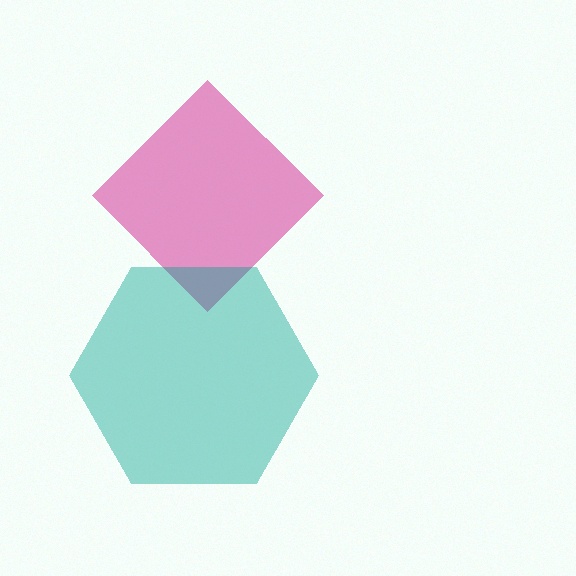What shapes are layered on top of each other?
The layered shapes are: a magenta diamond, a teal hexagon.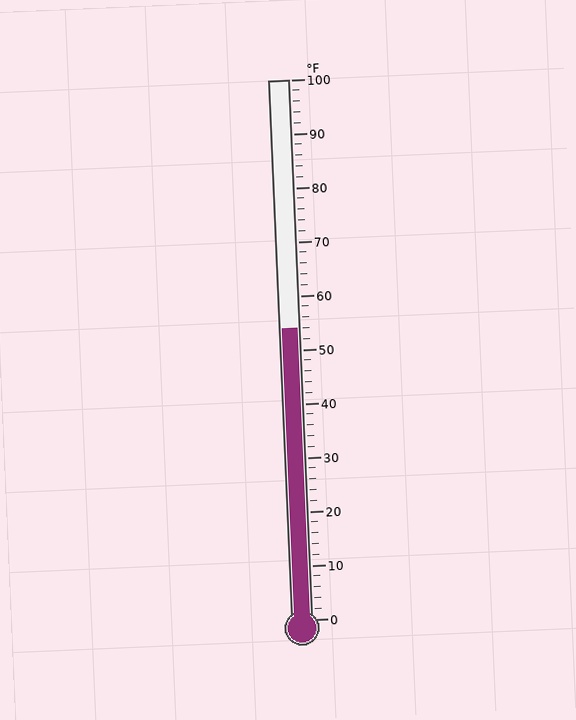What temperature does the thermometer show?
The thermometer shows approximately 54°F.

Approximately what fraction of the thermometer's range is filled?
The thermometer is filled to approximately 55% of its range.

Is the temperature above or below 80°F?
The temperature is below 80°F.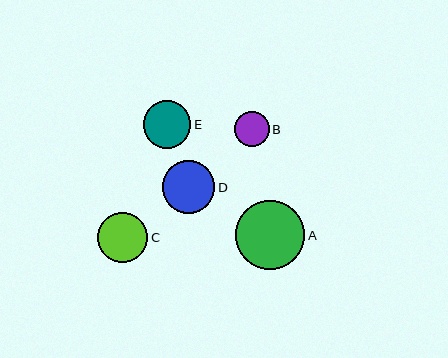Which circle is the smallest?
Circle B is the smallest with a size of approximately 35 pixels.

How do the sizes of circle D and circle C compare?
Circle D and circle C are approximately the same size.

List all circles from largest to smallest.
From largest to smallest: A, D, C, E, B.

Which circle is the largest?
Circle A is the largest with a size of approximately 69 pixels.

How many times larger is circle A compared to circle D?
Circle A is approximately 1.3 times the size of circle D.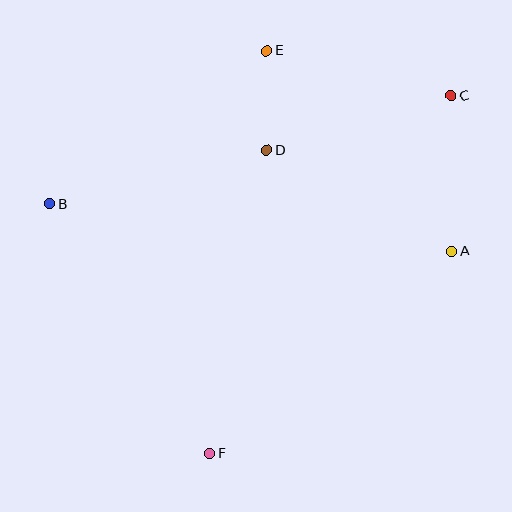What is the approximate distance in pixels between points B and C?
The distance between B and C is approximately 416 pixels.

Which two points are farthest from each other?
Points C and F are farthest from each other.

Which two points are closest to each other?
Points D and E are closest to each other.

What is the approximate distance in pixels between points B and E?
The distance between B and E is approximately 265 pixels.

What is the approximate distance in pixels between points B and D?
The distance between B and D is approximately 224 pixels.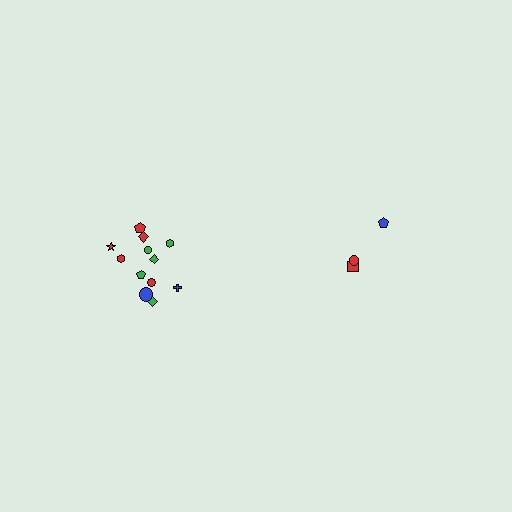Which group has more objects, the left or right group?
The left group.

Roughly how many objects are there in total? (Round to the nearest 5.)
Roughly 15 objects in total.